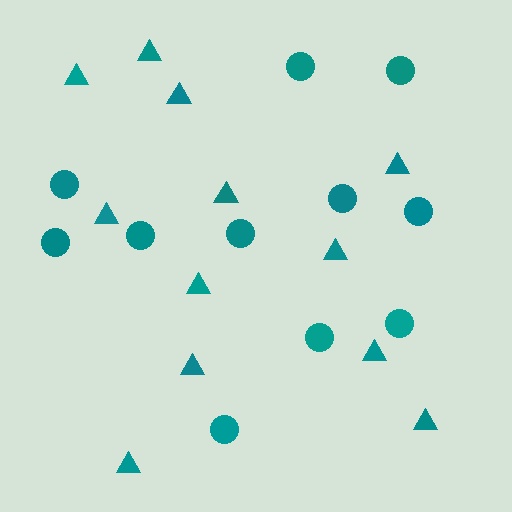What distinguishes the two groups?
There are 2 groups: one group of triangles (12) and one group of circles (11).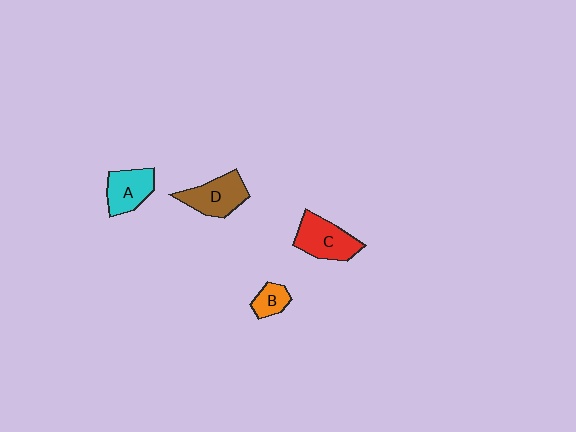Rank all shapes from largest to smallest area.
From largest to smallest: C (red), D (brown), A (cyan), B (orange).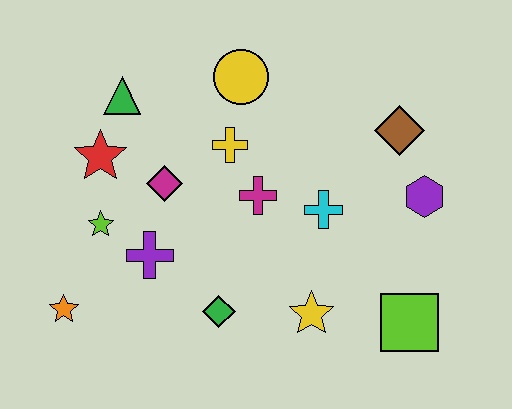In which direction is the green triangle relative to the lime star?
The green triangle is above the lime star.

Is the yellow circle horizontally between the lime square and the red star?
Yes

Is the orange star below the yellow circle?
Yes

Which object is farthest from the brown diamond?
The orange star is farthest from the brown diamond.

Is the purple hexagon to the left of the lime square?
No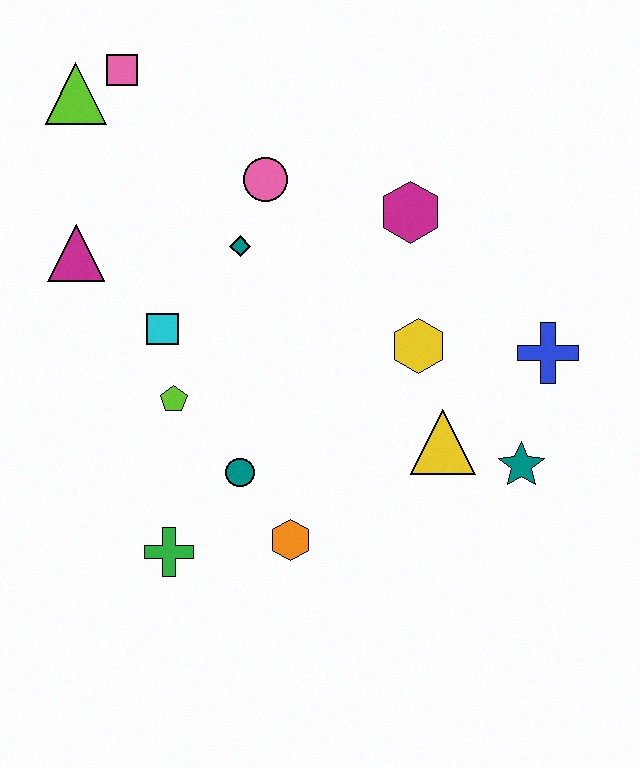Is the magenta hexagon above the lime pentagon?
Yes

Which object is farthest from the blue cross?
The lime triangle is farthest from the blue cross.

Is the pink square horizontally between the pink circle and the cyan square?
No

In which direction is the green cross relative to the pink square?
The green cross is below the pink square.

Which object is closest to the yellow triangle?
The teal star is closest to the yellow triangle.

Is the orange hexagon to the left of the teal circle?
No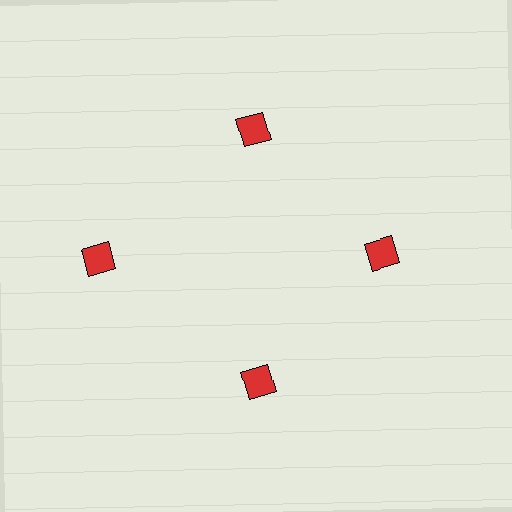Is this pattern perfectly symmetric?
No. The 4 red squares are arranged in a ring, but one element near the 9 o'clock position is pushed outward from the center, breaking the 4-fold rotational symmetry.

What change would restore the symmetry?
The symmetry would be restored by moving it inward, back onto the ring so that all 4 squares sit at equal angles and equal distance from the center.